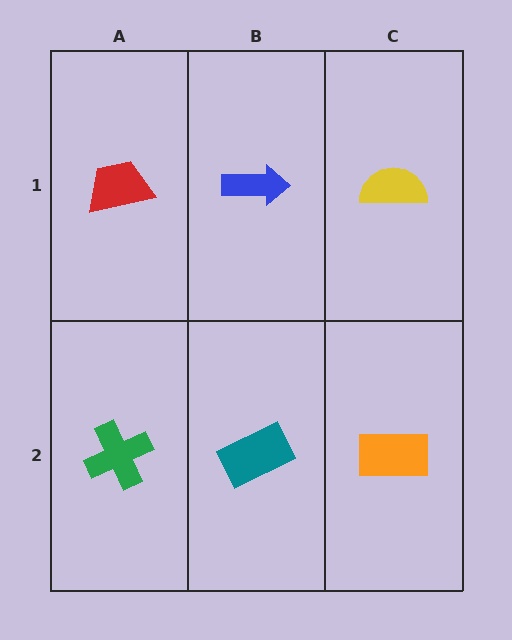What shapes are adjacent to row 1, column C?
An orange rectangle (row 2, column C), a blue arrow (row 1, column B).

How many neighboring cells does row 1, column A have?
2.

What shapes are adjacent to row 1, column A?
A green cross (row 2, column A), a blue arrow (row 1, column B).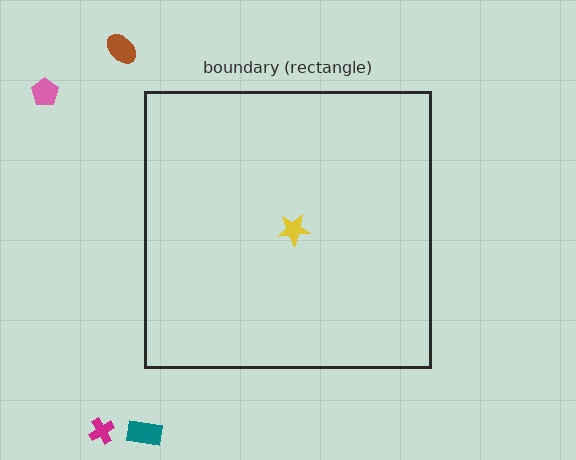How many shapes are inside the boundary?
1 inside, 4 outside.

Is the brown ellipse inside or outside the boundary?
Outside.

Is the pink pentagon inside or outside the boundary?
Outside.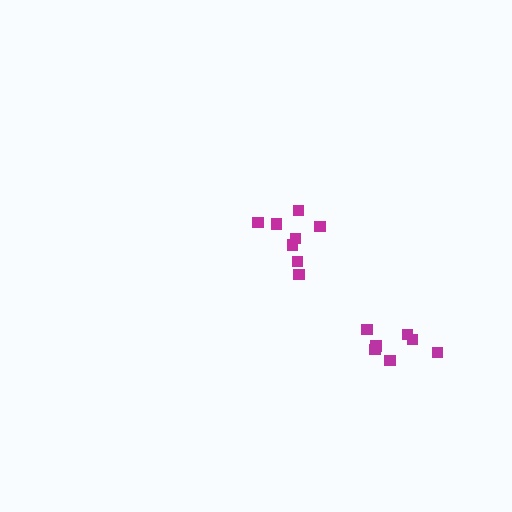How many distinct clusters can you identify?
There are 2 distinct clusters.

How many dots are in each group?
Group 1: 8 dots, Group 2: 7 dots (15 total).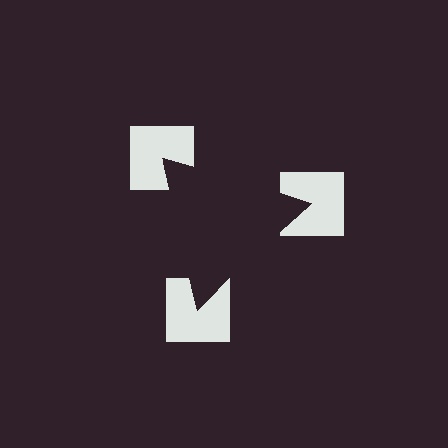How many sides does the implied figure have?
3 sides.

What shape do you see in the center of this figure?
An illusory triangle — its edges are inferred from the aligned wedge cuts in the notched squares, not physically drawn.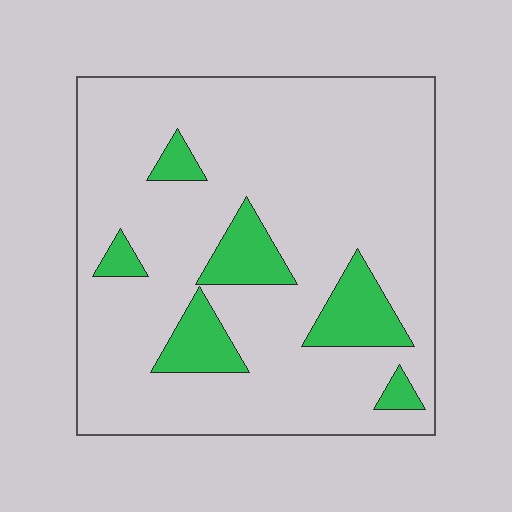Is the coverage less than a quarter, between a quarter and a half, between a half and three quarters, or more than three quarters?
Less than a quarter.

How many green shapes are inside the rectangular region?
6.